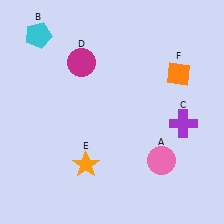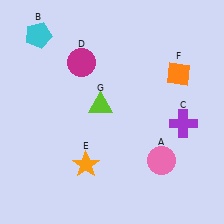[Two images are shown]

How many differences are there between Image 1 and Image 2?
There is 1 difference between the two images.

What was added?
A lime triangle (G) was added in Image 2.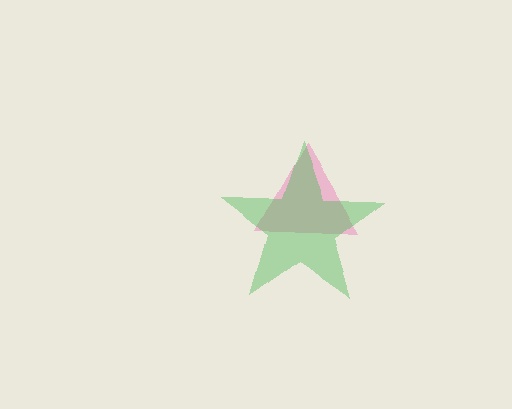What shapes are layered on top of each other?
The layered shapes are: a pink triangle, a green star.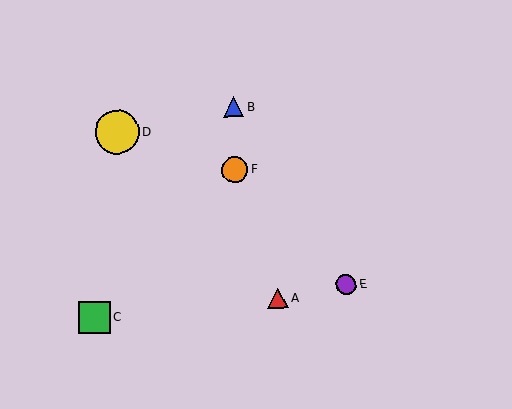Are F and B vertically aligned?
Yes, both are at x≈235.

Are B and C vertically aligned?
No, B is at x≈234 and C is at x≈94.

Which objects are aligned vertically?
Objects B, F are aligned vertically.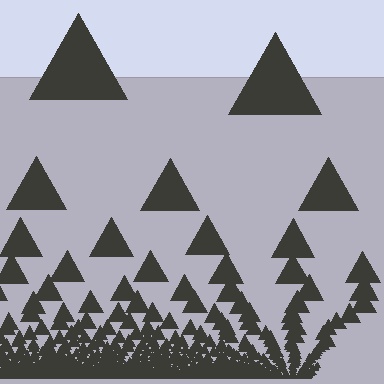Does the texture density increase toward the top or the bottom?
Density increases toward the bottom.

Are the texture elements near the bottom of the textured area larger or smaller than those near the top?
Smaller. The gradient is inverted — elements near the bottom are smaller and denser.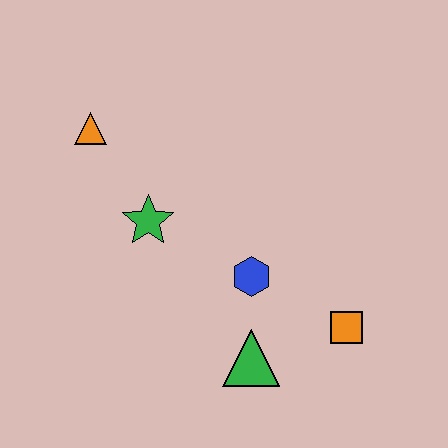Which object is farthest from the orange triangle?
The orange square is farthest from the orange triangle.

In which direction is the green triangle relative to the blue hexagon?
The green triangle is below the blue hexagon.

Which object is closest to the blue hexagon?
The green triangle is closest to the blue hexagon.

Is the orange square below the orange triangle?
Yes